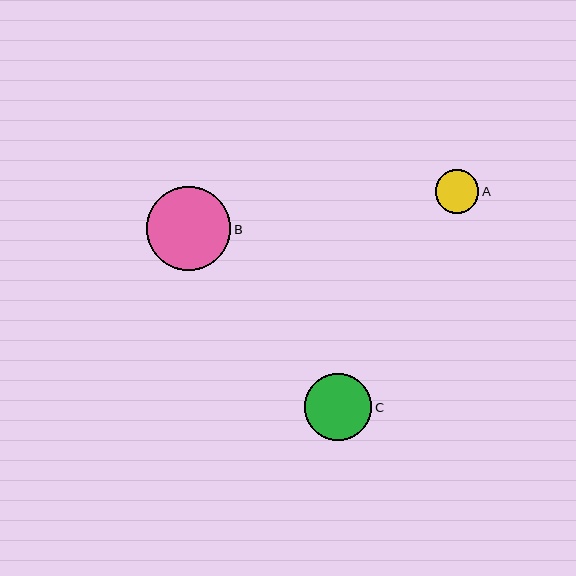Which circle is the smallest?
Circle A is the smallest with a size of approximately 44 pixels.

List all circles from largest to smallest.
From largest to smallest: B, C, A.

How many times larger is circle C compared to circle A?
Circle C is approximately 1.5 times the size of circle A.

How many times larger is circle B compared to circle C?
Circle B is approximately 1.3 times the size of circle C.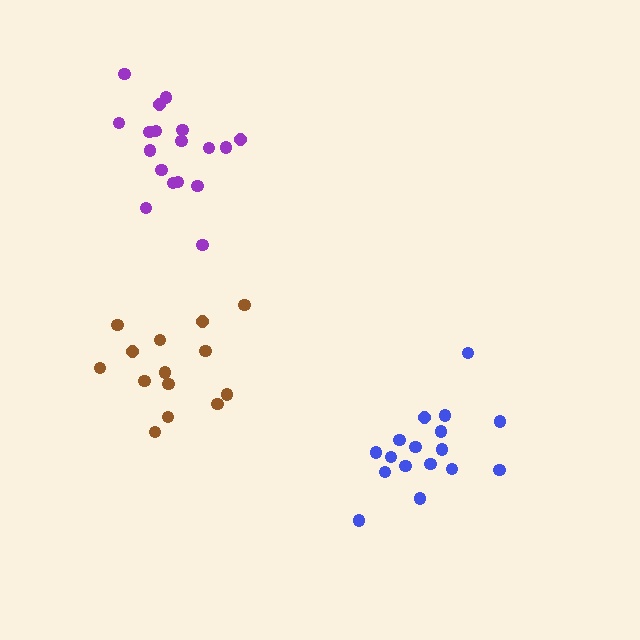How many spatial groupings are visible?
There are 3 spatial groupings.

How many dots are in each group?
Group 1: 17 dots, Group 2: 18 dots, Group 3: 14 dots (49 total).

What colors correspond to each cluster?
The clusters are colored: blue, purple, brown.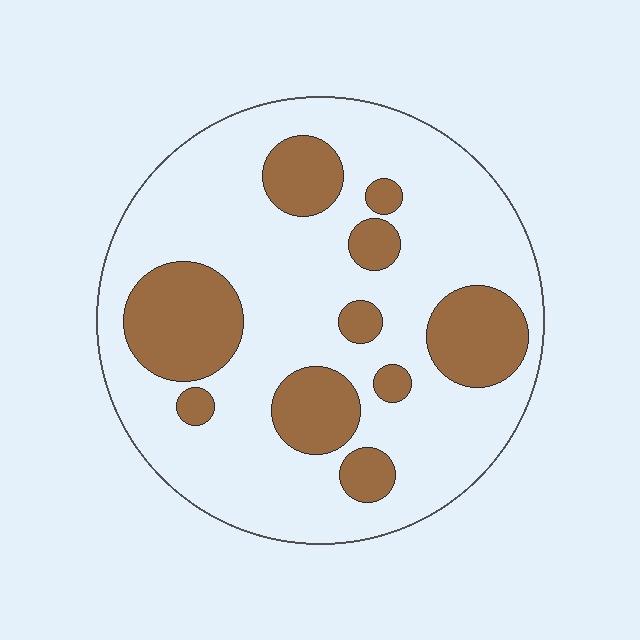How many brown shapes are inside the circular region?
10.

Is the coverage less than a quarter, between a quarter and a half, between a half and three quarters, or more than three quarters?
Between a quarter and a half.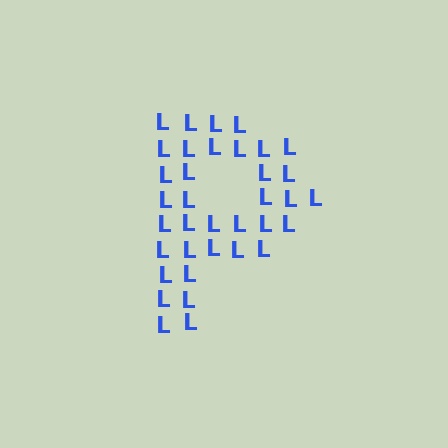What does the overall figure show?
The overall figure shows the letter P.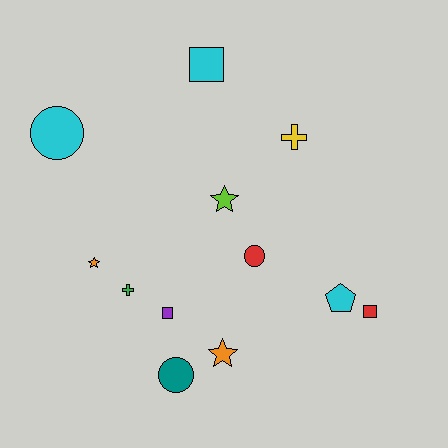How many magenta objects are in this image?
There are no magenta objects.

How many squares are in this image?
There are 3 squares.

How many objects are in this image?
There are 12 objects.